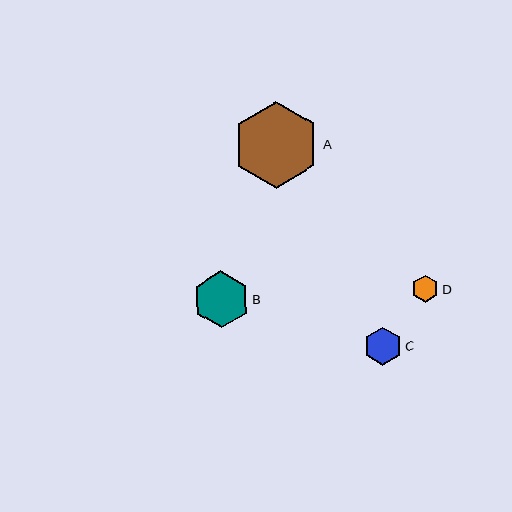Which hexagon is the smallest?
Hexagon D is the smallest with a size of approximately 27 pixels.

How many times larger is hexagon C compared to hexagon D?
Hexagon C is approximately 1.4 times the size of hexagon D.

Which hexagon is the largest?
Hexagon A is the largest with a size of approximately 87 pixels.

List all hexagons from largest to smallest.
From largest to smallest: A, B, C, D.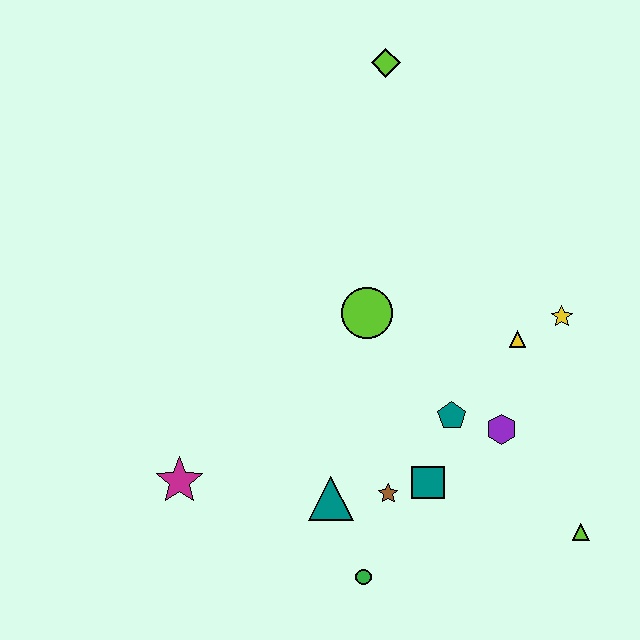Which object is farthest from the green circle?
The lime diamond is farthest from the green circle.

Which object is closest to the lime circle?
The teal pentagon is closest to the lime circle.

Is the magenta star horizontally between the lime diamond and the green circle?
No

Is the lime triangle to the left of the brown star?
No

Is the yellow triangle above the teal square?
Yes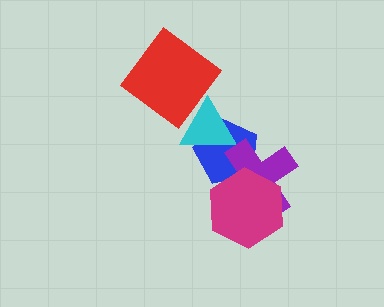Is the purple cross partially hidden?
Yes, it is partially covered by another shape.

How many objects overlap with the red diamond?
0 objects overlap with the red diamond.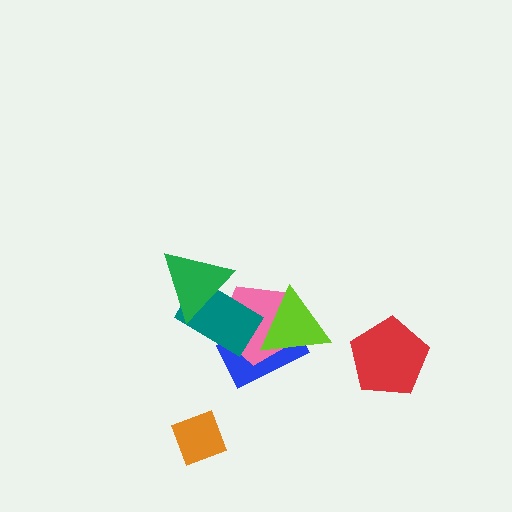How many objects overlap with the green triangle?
2 objects overlap with the green triangle.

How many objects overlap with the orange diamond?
0 objects overlap with the orange diamond.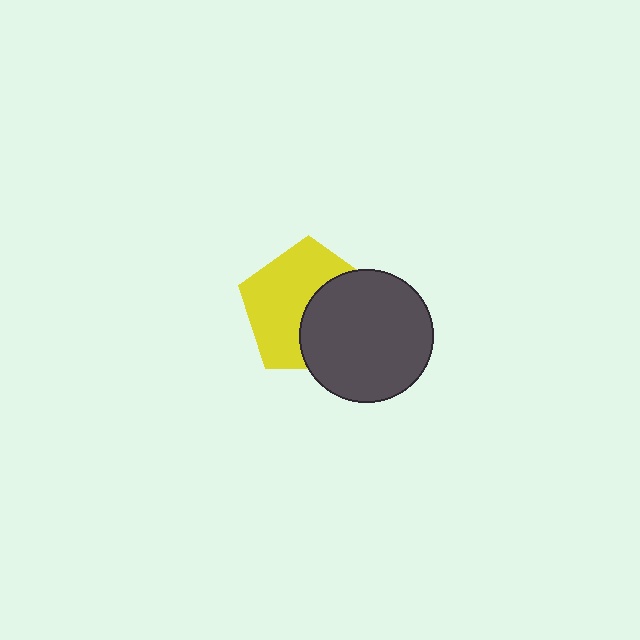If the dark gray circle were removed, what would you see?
You would see the complete yellow pentagon.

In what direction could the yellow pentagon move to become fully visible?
The yellow pentagon could move left. That would shift it out from behind the dark gray circle entirely.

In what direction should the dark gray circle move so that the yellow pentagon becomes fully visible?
The dark gray circle should move right. That is the shortest direction to clear the overlap and leave the yellow pentagon fully visible.